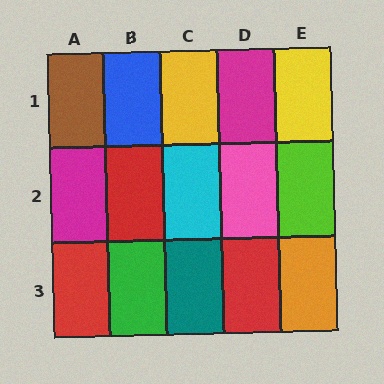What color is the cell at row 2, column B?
Red.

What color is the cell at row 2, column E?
Lime.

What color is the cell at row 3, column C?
Teal.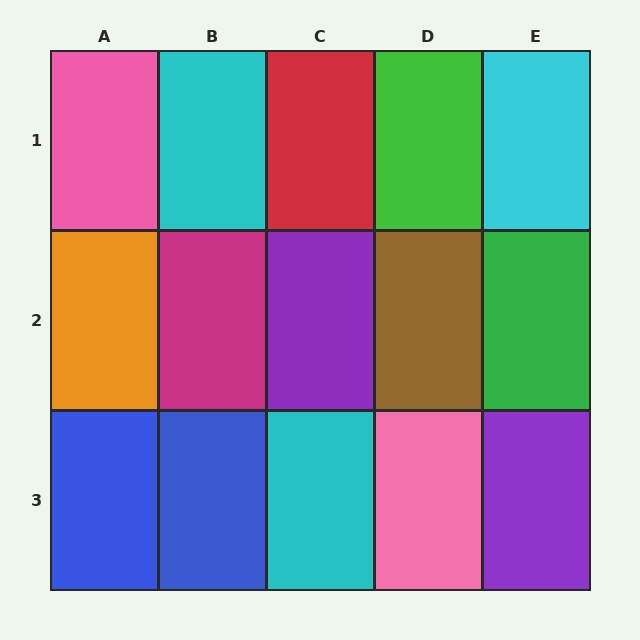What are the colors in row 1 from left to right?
Pink, cyan, red, green, cyan.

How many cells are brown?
1 cell is brown.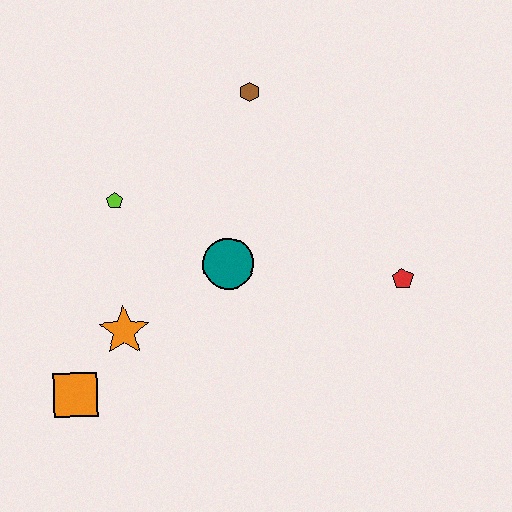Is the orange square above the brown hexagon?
No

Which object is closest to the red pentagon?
The teal circle is closest to the red pentagon.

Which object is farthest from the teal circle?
The orange square is farthest from the teal circle.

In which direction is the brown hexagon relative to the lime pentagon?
The brown hexagon is to the right of the lime pentagon.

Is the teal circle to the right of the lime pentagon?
Yes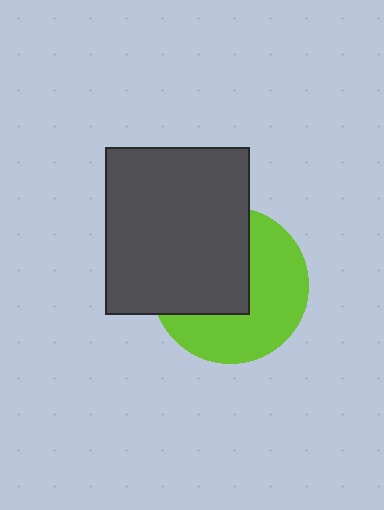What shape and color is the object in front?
The object in front is a dark gray rectangle.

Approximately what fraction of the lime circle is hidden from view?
Roughly 47% of the lime circle is hidden behind the dark gray rectangle.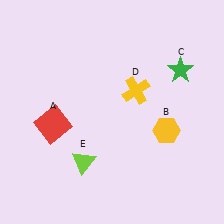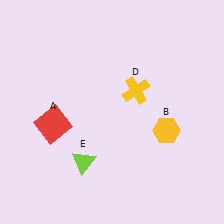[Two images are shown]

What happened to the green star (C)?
The green star (C) was removed in Image 2. It was in the top-right area of Image 1.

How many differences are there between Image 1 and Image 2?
There is 1 difference between the two images.